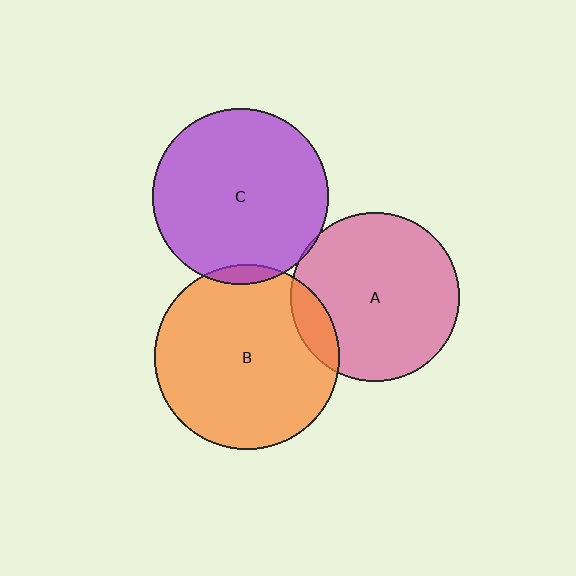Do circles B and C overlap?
Yes.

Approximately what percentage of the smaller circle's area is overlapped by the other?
Approximately 5%.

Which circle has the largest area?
Circle B (orange).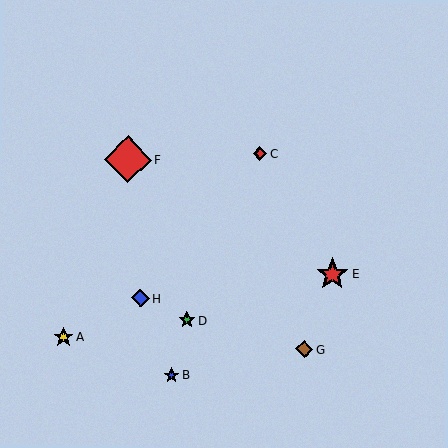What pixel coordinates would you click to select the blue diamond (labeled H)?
Click at (140, 298) to select the blue diamond H.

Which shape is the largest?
The red diamond (labeled F) is the largest.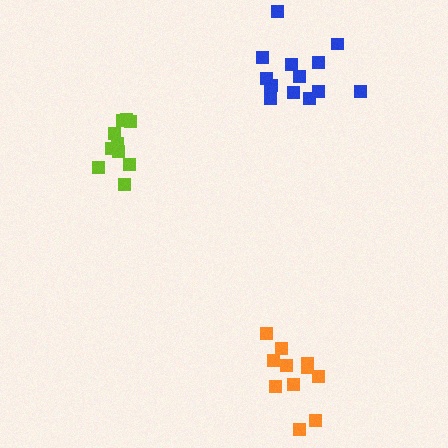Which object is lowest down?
The orange cluster is bottommost.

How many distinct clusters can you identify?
There are 3 distinct clusters.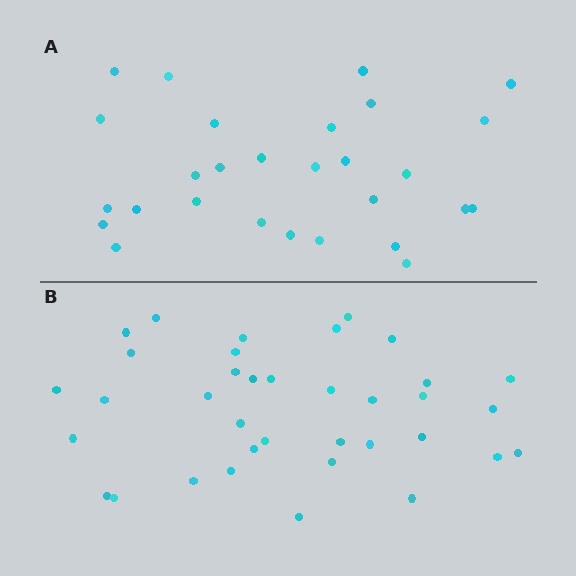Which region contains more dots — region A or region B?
Region B (the bottom region) has more dots.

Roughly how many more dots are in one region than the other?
Region B has roughly 8 or so more dots than region A.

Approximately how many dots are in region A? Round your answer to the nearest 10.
About 30 dots. (The exact count is 28, which rounds to 30.)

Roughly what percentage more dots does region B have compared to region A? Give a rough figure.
About 30% more.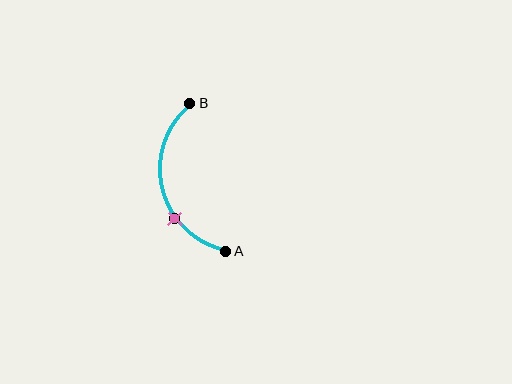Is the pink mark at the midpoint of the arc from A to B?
No. The pink mark lies on the arc but is closer to endpoint A. The arc midpoint would be at the point on the curve equidistant along the arc from both A and B.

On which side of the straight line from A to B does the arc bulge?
The arc bulges to the left of the straight line connecting A and B.